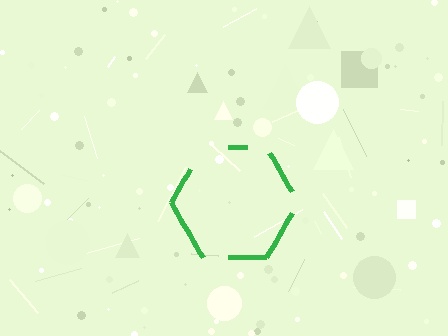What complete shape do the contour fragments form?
The contour fragments form a hexagon.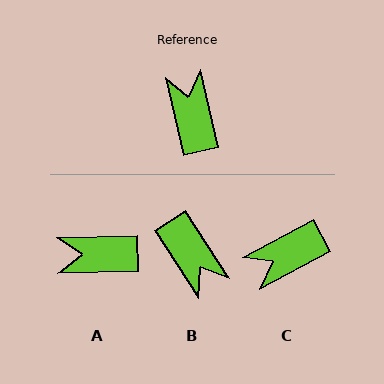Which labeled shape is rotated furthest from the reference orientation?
B, about 159 degrees away.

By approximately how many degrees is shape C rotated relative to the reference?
Approximately 105 degrees counter-clockwise.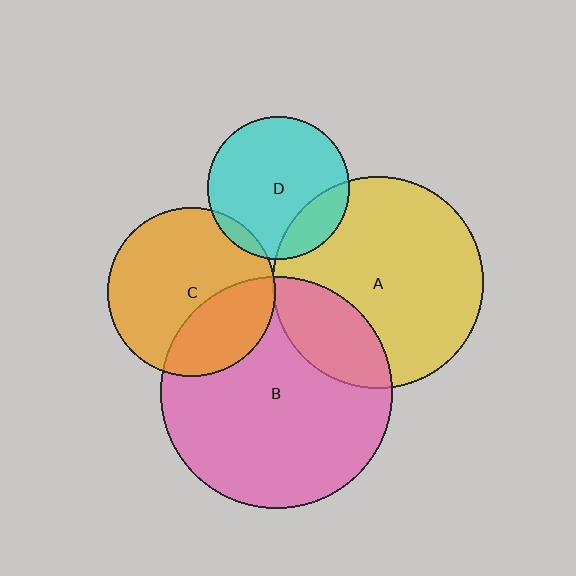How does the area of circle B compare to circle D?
Approximately 2.7 times.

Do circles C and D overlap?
Yes.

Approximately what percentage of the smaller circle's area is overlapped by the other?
Approximately 5%.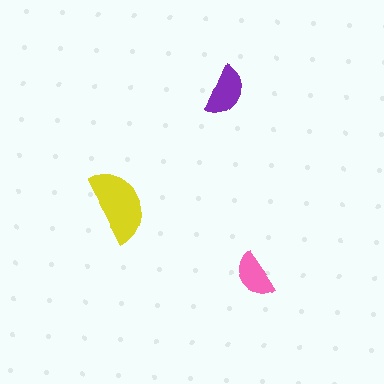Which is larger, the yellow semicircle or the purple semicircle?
The yellow one.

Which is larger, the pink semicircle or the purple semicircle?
The purple one.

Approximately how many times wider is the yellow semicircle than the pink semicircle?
About 1.5 times wider.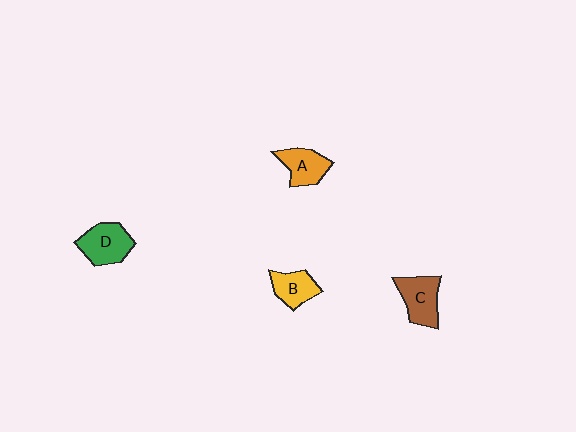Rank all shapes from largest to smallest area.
From largest to smallest: D (green), C (brown), A (orange), B (yellow).